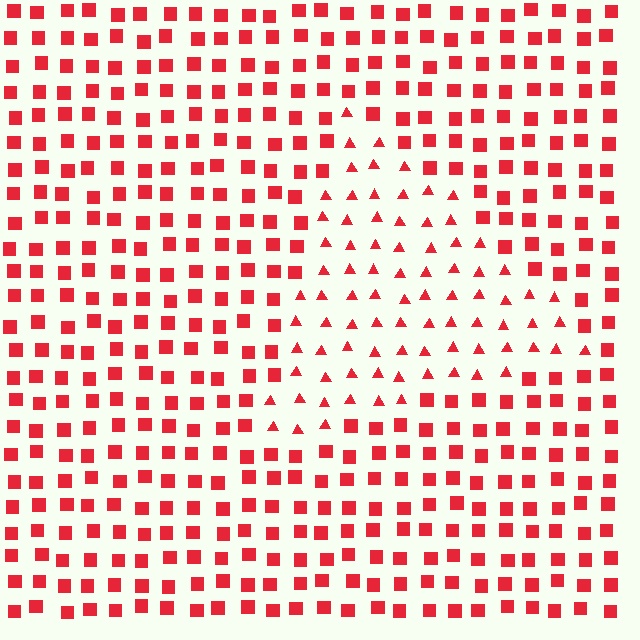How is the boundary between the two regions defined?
The boundary is defined by a change in element shape: triangles inside vs. squares outside. All elements share the same color and spacing.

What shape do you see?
I see a triangle.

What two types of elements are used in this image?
The image uses triangles inside the triangle region and squares outside it.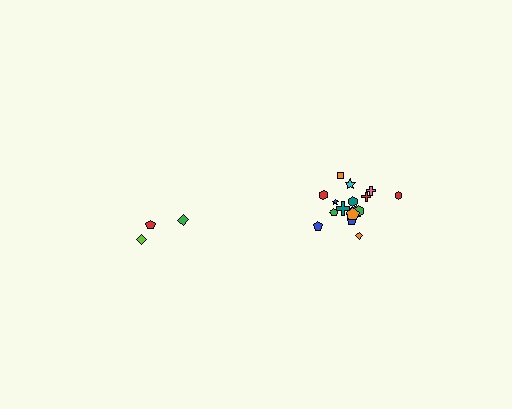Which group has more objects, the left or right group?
The right group.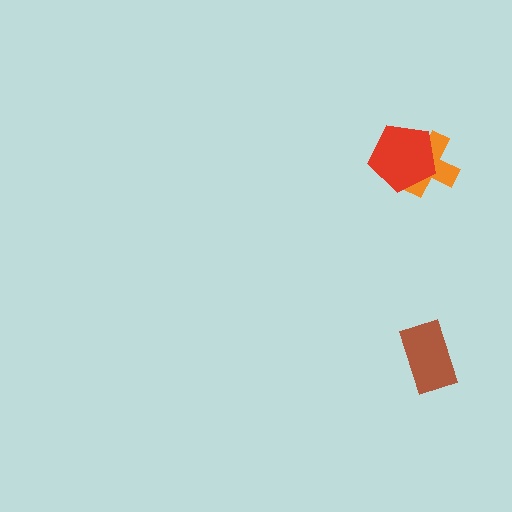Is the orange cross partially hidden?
Yes, it is partially covered by another shape.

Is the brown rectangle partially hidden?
No, no other shape covers it.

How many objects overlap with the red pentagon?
1 object overlaps with the red pentagon.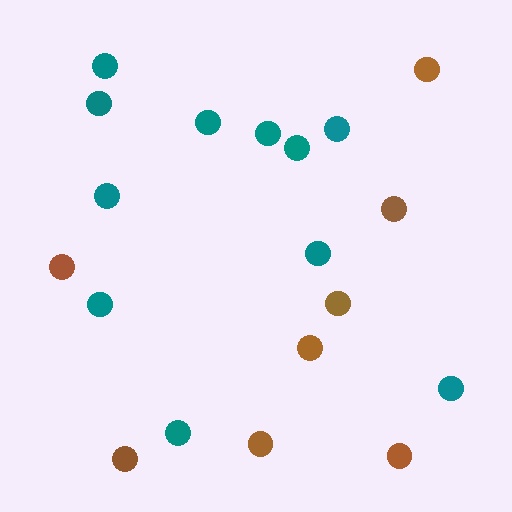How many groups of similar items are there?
There are 2 groups: one group of brown circles (8) and one group of teal circles (11).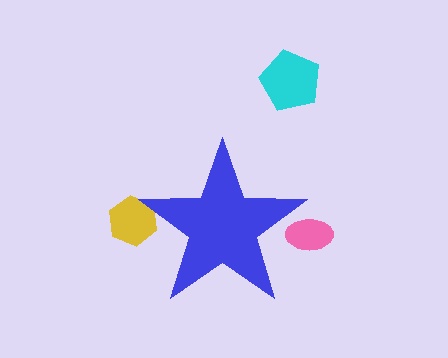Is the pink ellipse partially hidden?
Yes, the pink ellipse is partially hidden behind the blue star.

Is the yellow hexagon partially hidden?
Yes, the yellow hexagon is partially hidden behind the blue star.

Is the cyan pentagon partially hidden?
No, the cyan pentagon is fully visible.